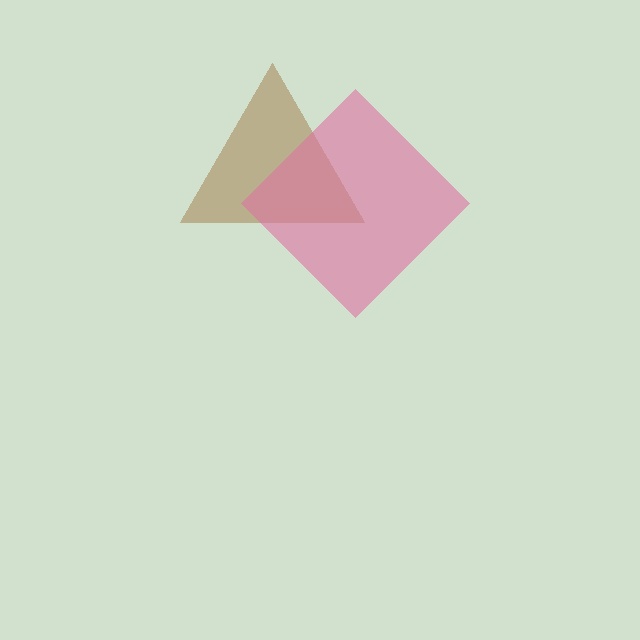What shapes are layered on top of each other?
The layered shapes are: a brown triangle, a pink diamond.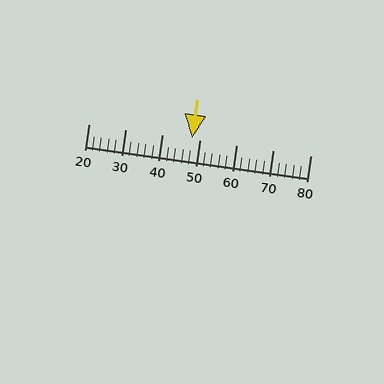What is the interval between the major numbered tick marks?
The major tick marks are spaced 10 units apart.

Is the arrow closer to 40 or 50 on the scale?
The arrow is closer to 50.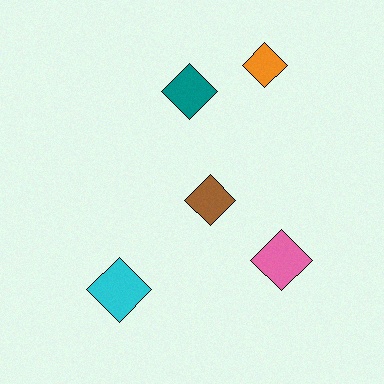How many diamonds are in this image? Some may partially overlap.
There are 5 diamonds.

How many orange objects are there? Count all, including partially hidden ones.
There is 1 orange object.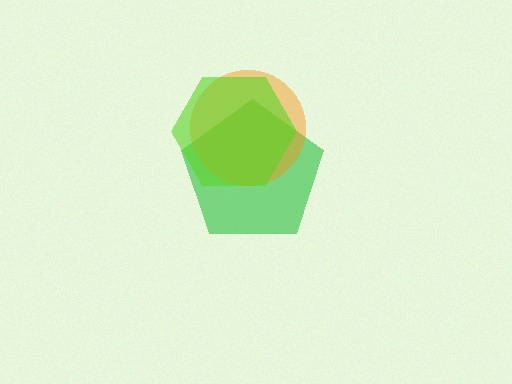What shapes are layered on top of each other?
The layered shapes are: a green pentagon, an orange circle, a lime hexagon.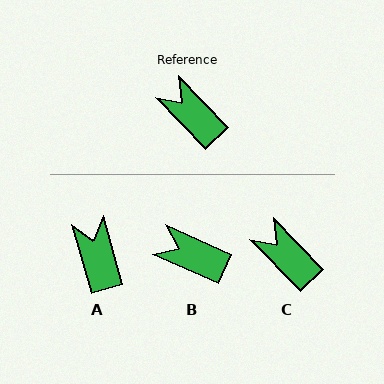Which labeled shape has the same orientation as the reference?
C.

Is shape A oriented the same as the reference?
No, it is off by about 28 degrees.